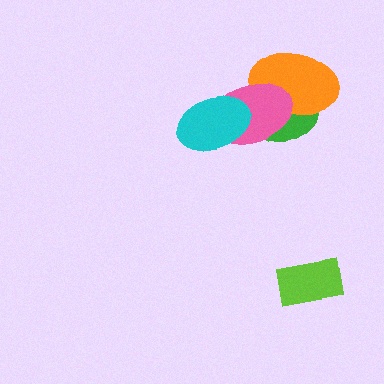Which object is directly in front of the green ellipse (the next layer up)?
The orange ellipse is directly in front of the green ellipse.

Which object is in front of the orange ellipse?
The pink ellipse is in front of the orange ellipse.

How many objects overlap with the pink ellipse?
3 objects overlap with the pink ellipse.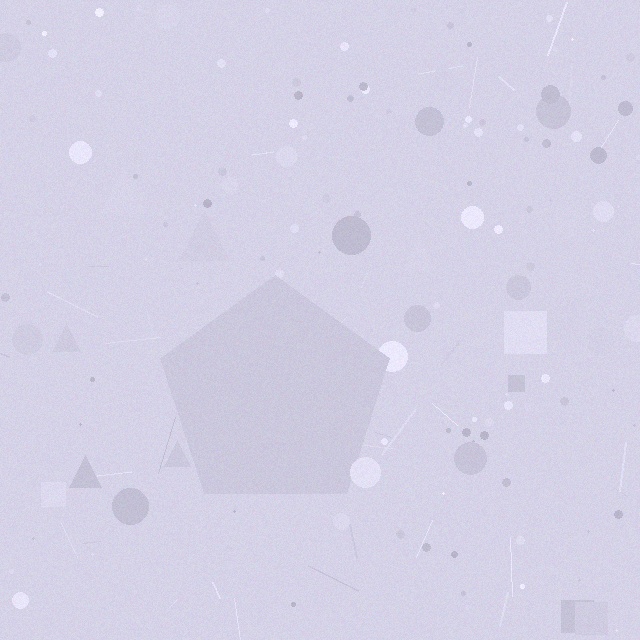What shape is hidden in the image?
A pentagon is hidden in the image.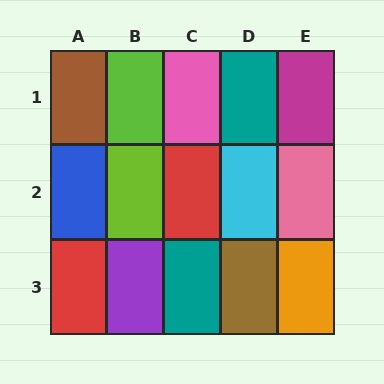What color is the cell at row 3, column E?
Orange.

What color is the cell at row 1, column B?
Lime.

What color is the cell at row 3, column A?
Red.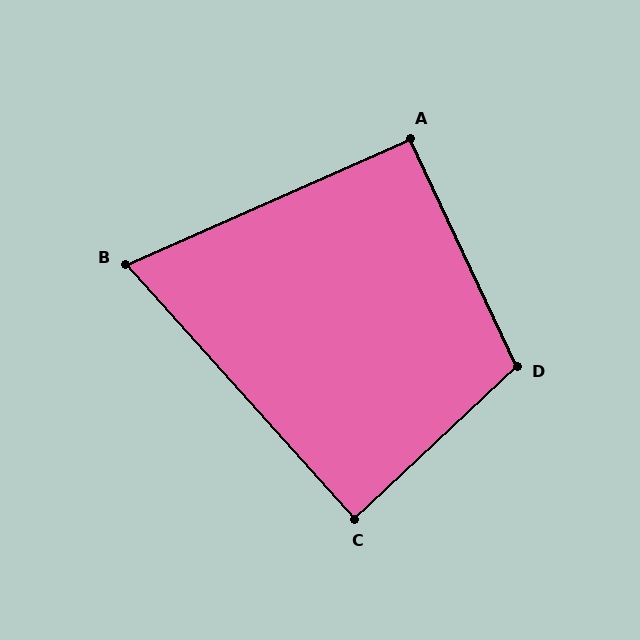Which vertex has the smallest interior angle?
B, at approximately 72 degrees.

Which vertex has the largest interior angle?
D, at approximately 108 degrees.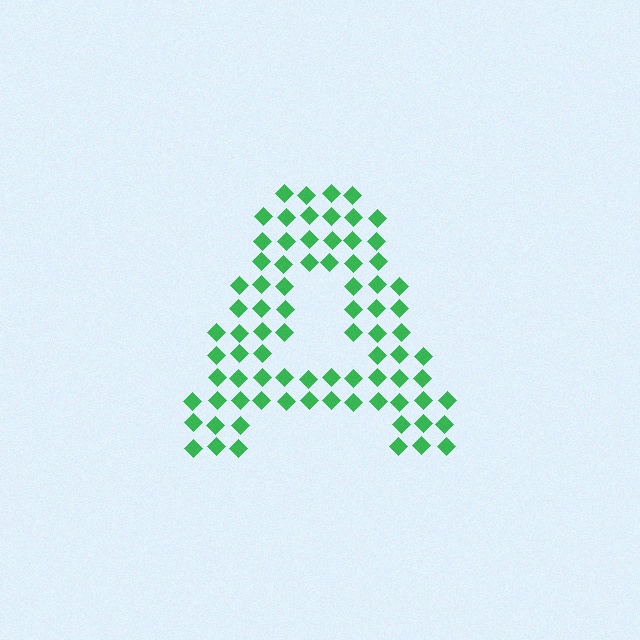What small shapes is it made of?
It is made of small diamonds.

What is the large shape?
The large shape is the letter A.